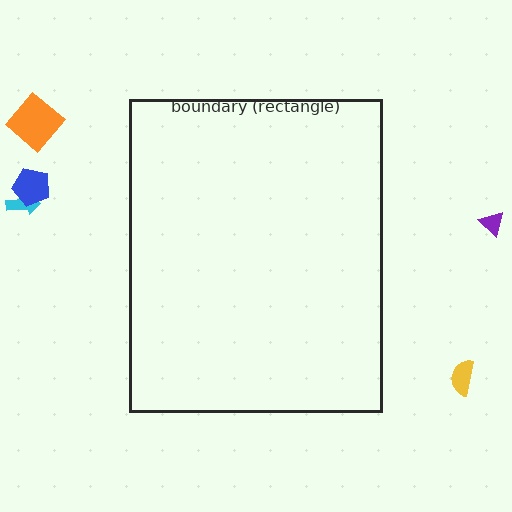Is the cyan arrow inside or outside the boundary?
Outside.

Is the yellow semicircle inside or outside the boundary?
Outside.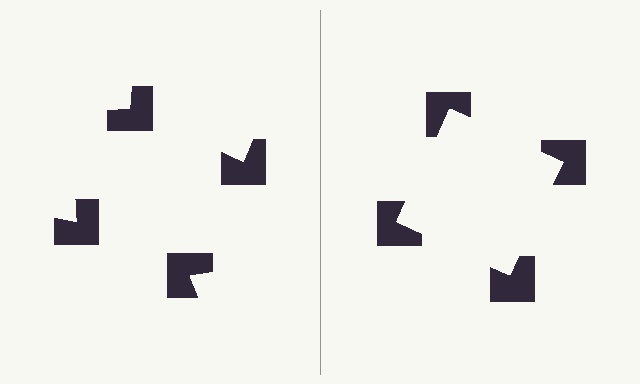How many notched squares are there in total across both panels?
8 — 4 on each side.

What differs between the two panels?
The notched squares are positioned identically on both sides; only the wedge orientations differ. On the right they align to a square; on the left they are misaligned.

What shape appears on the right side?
An illusory square.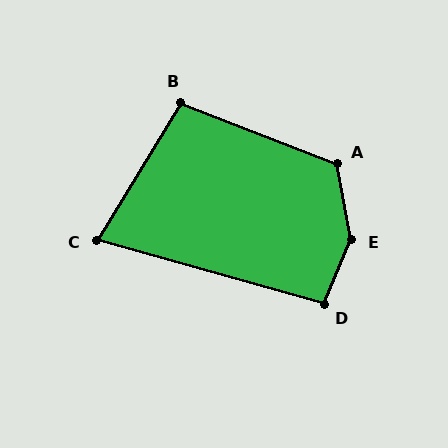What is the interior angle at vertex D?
Approximately 97 degrees (obtuse).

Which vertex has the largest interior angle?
E, at approximately 147 degrees.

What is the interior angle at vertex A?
Approximately 122 degrees (obtuse).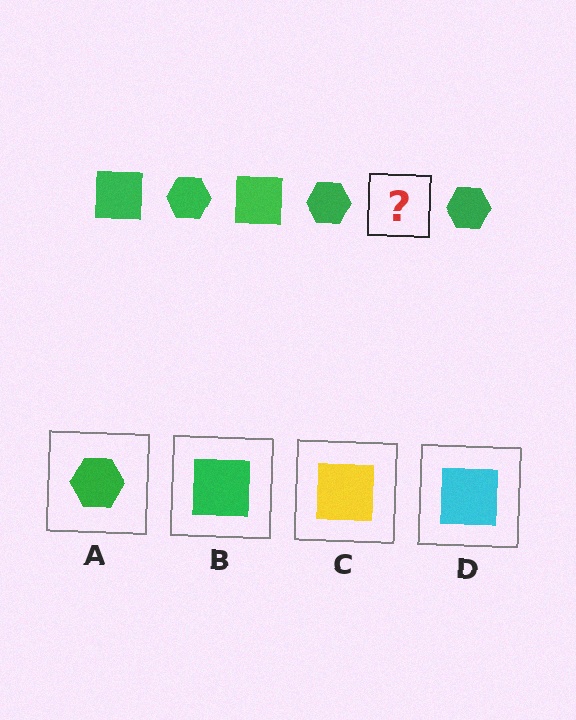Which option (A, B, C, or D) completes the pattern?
B.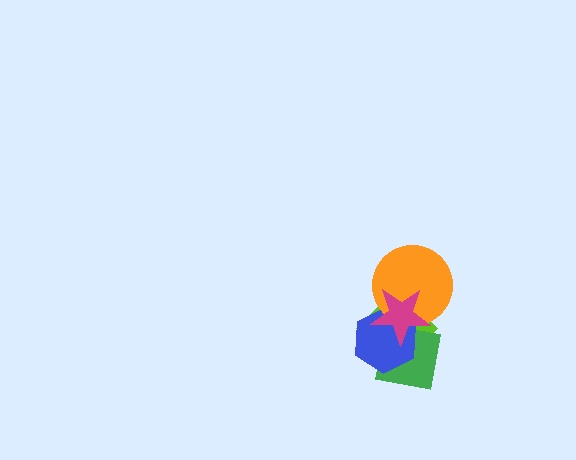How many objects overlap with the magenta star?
4 objects overlap with the magenta star.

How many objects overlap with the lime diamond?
4 objects overlap with the lime diamond.